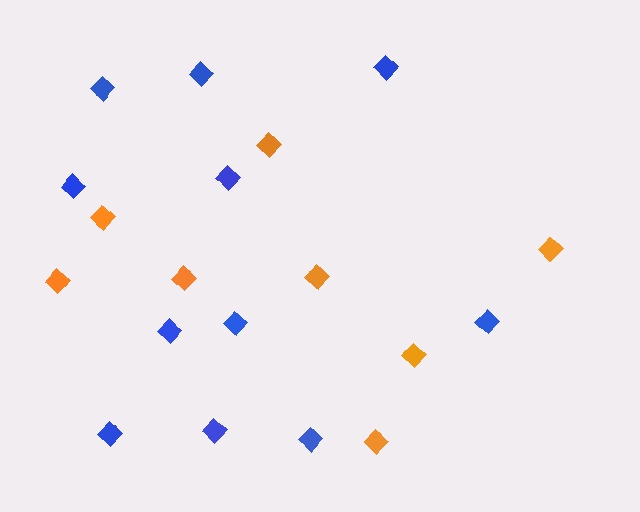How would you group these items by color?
There are 2 groups: one group of orange diamonds (8) and one group of blue diamonds (11).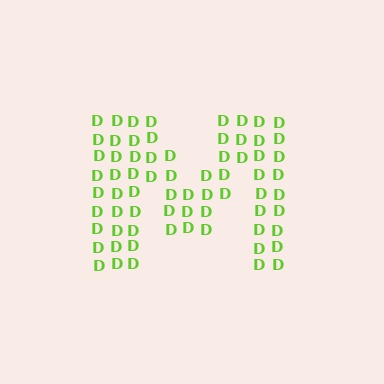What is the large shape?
The large shape is the letter M.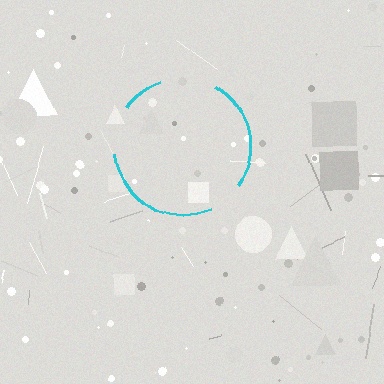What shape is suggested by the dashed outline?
The dashed outline suggests a circle.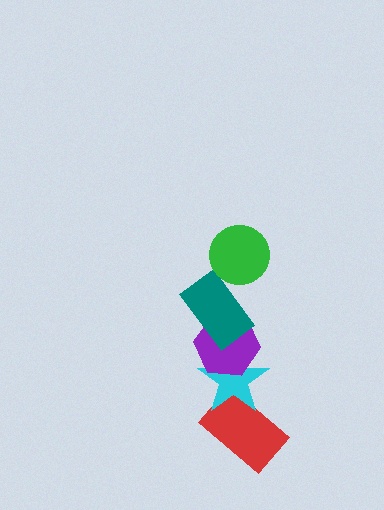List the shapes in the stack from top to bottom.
From top to bottom: the green circle, the teal rectangle, the purple hexagon, the cyan star, the red rectangle.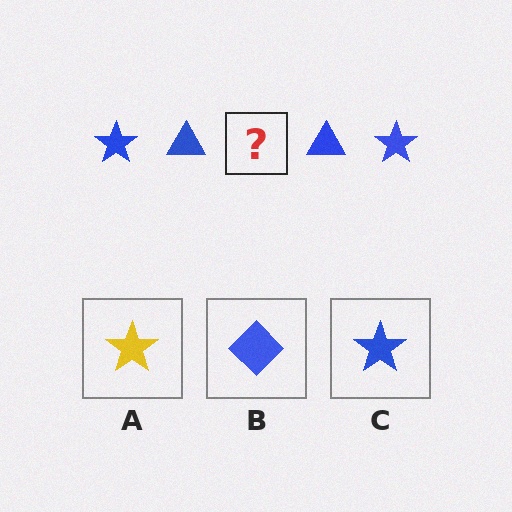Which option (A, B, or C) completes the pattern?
C.